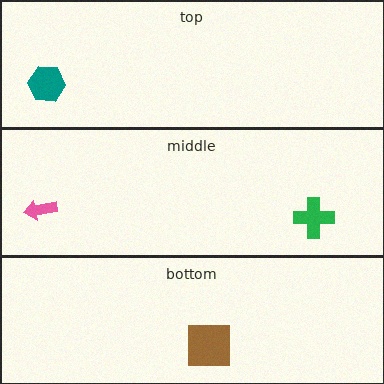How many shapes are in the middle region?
2.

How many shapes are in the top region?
1.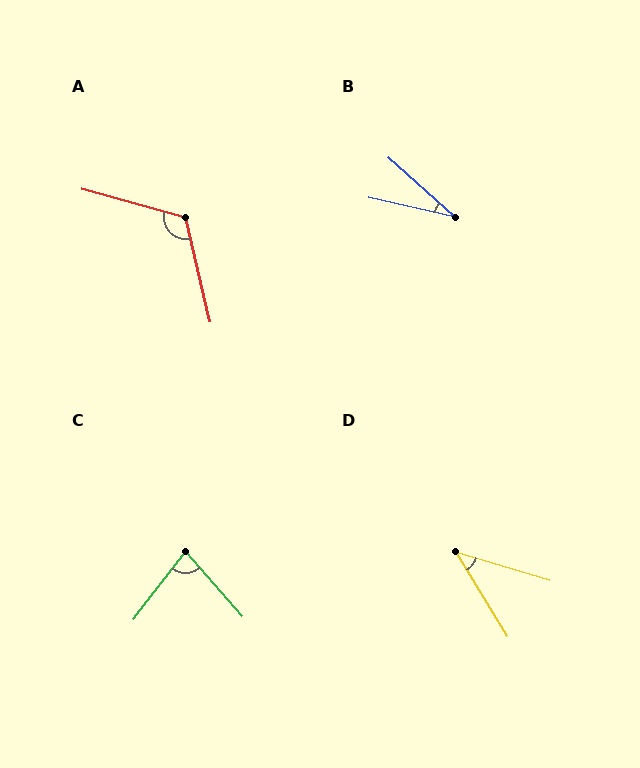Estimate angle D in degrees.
Approximately 42 degrees.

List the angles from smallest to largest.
B (30°), D (42°), C (79°), A (118°).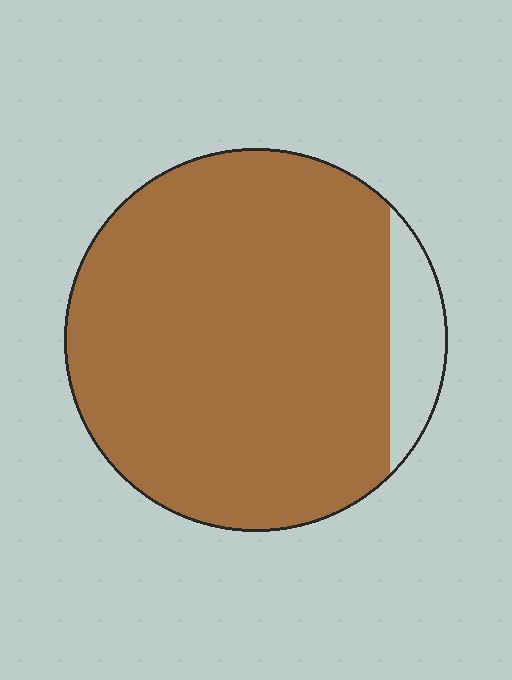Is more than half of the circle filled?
Yes.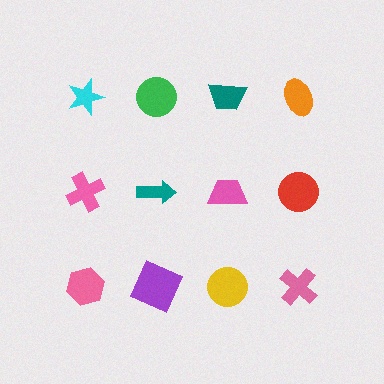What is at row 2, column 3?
A pink trapezoid.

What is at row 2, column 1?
A pink cross.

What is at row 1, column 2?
A green circle.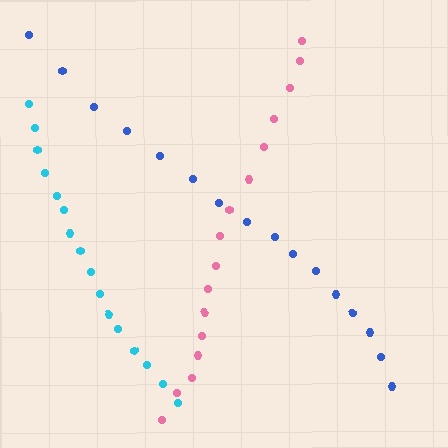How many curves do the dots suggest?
There are 3 distinct paths.